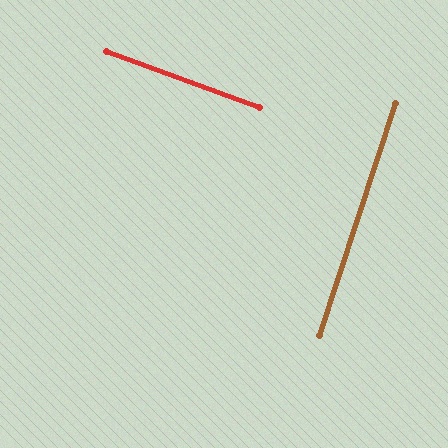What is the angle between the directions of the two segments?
Approximately 88 degrees.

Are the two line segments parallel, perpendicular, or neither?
Perpendicular — they meet at approximately 88°.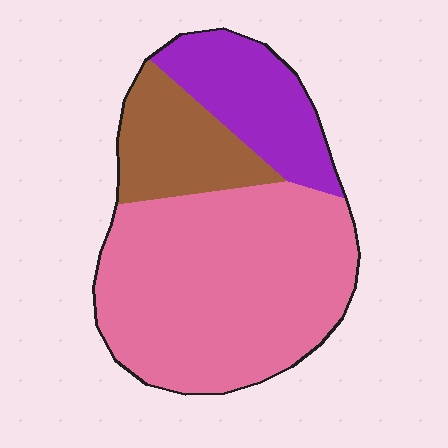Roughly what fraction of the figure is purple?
Purple takes up about one fifth (1/5) of the figure.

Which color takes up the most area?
Pink, at roughly 60%.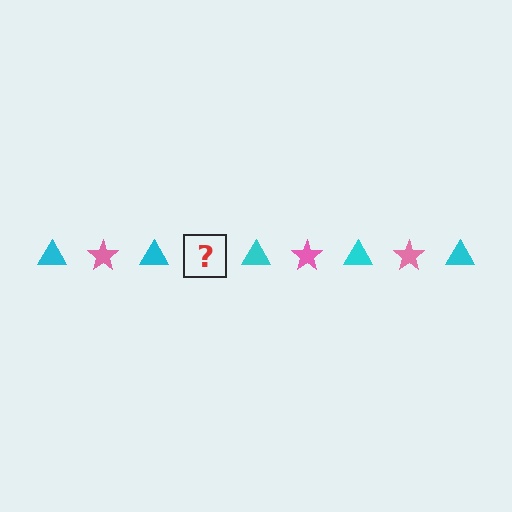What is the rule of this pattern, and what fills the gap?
The rule is that the pattern alternates between cyan triangle and pink star. The gap should be filled with a pink star.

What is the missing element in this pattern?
The missing element is a pink star.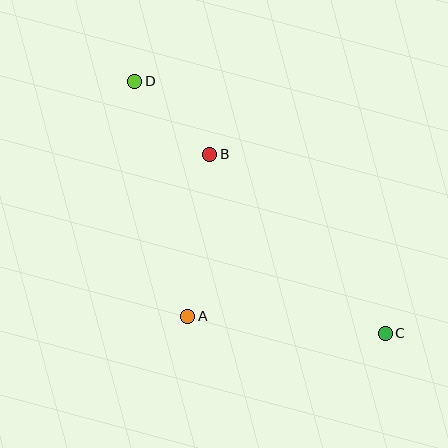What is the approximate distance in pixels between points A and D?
The distance between A and D is approximately 241 pixels.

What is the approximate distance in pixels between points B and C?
The distance between B and C is approximately 250 pixels.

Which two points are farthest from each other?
Points C and D are farthest from each other.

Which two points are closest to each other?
Points B and D are closest to each other.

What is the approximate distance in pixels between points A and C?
The distance between A and C is approximately 198 pixels.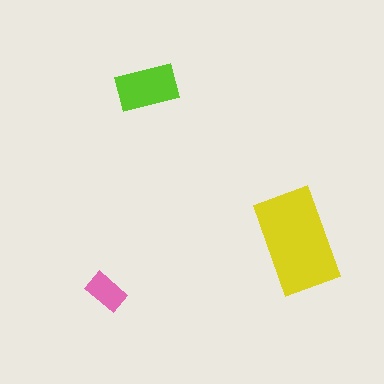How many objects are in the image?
There are 3 objects in the image.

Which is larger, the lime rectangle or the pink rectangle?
The lime one.